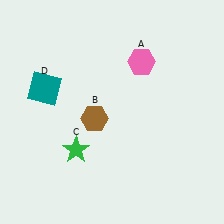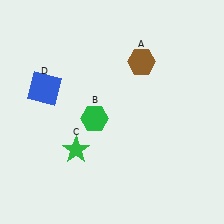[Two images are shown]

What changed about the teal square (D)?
In Image 1, D is teal. In Image 2, it changed to blue.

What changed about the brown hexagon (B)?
In Image 1, B is brown. In Image 2, it changed to green.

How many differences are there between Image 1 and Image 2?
There are 3 differences between the two images.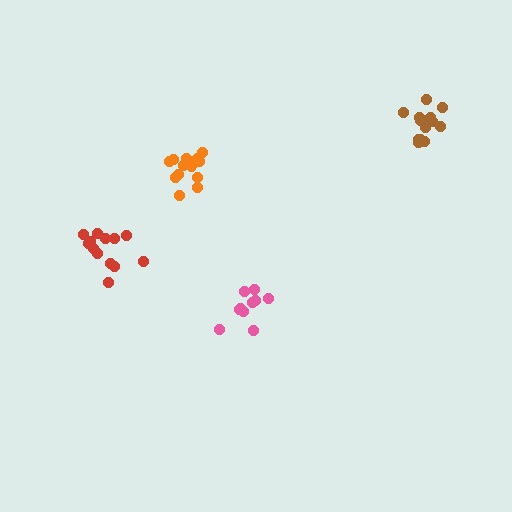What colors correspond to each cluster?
The clusters are colored: brown, pink, orange, red.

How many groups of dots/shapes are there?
There are 4 groups.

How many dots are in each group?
Group 1: 14 dots, Group 2: 10 dots, Group 3: 13 dots, Group 4: 13 dots (50 total).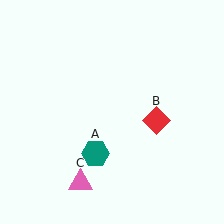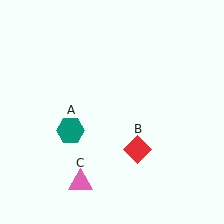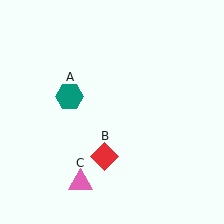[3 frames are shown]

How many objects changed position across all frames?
2 objects changed position: teal hexagon (object A), red diamond (object B).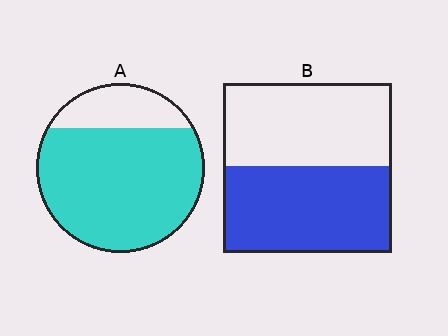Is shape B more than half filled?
Roughly half.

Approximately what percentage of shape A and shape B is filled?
A is approximately 80% and B is approximately 50%.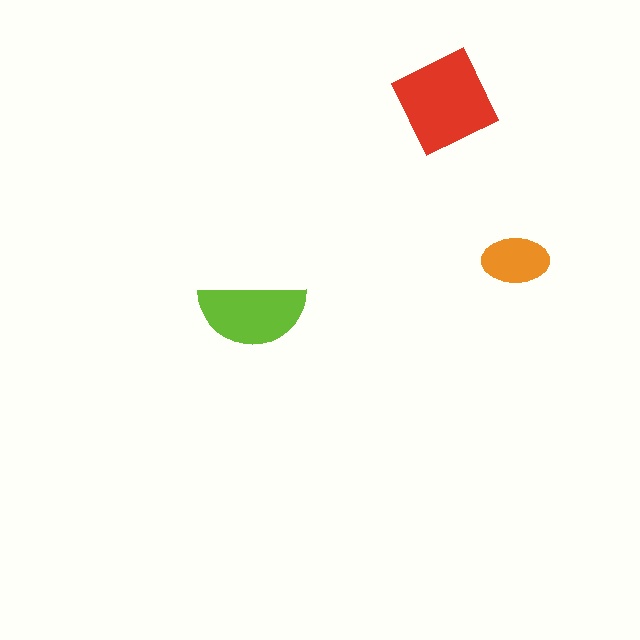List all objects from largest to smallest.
The red square, the lime semicircle, the orange ellipse.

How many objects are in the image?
There are 3 objects in the image.